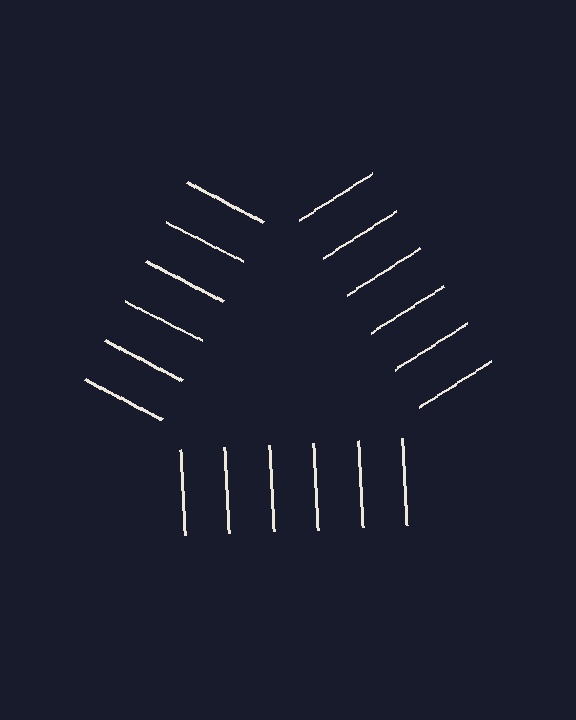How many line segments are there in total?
18 — 6 along each of the 3 edges.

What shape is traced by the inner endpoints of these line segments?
An illusory triangle — the line segments terminate on its edges but no continuous stroke is drawn.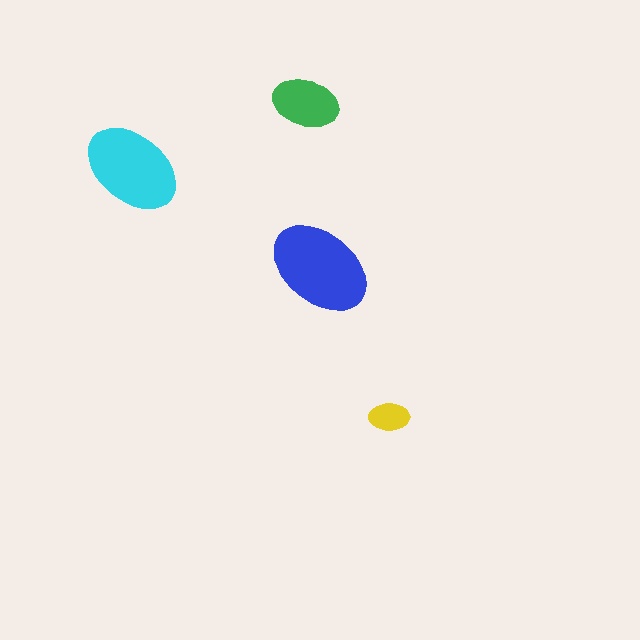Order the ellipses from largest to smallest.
the blue one, the cyan one, the green one, the yellow one.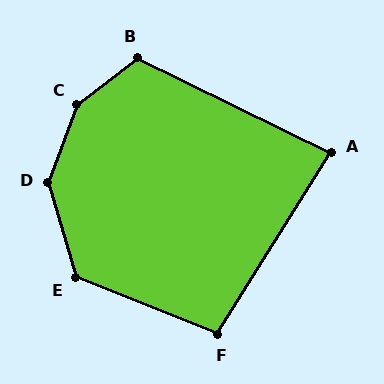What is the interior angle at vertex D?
Approximately 143 degrees (obtuse).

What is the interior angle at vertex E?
Approximately 128 degrees (obtuse).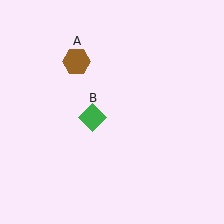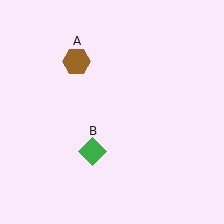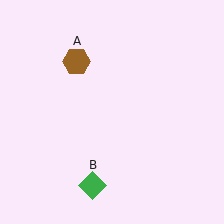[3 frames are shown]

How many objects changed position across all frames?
1 object changed position: green diamond (object B).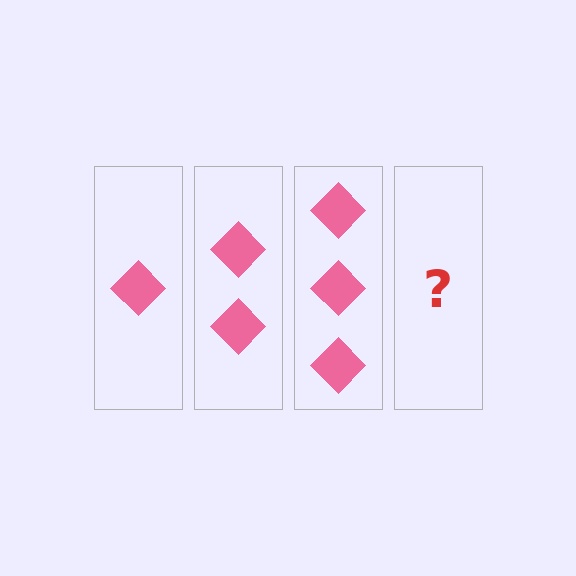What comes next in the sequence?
The next element should be 4 diamonds.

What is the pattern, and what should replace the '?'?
The pattern is that each step adds one more diamond. The '?' should be 4 diamonds.